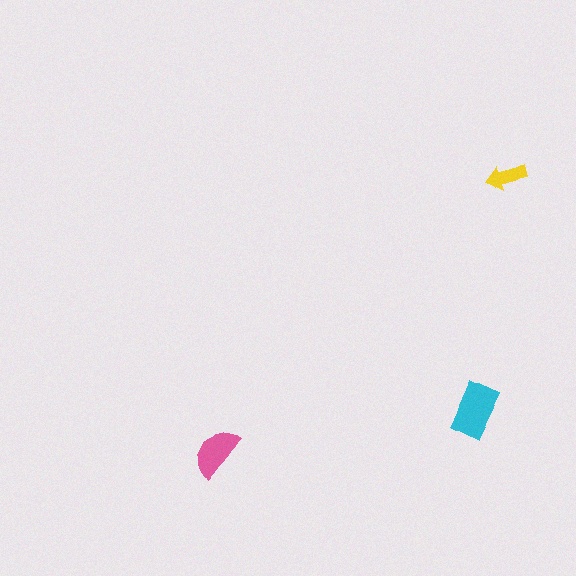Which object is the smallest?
The yellow arrow.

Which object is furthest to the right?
The yellow arrow is rightmost.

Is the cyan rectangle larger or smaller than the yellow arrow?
Larger.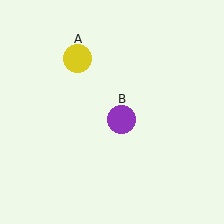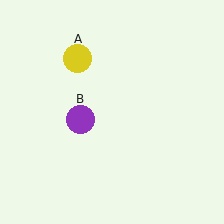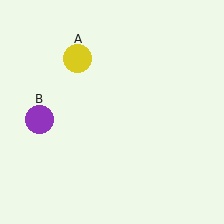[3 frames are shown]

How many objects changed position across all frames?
1 object changed position: purple circle (object B).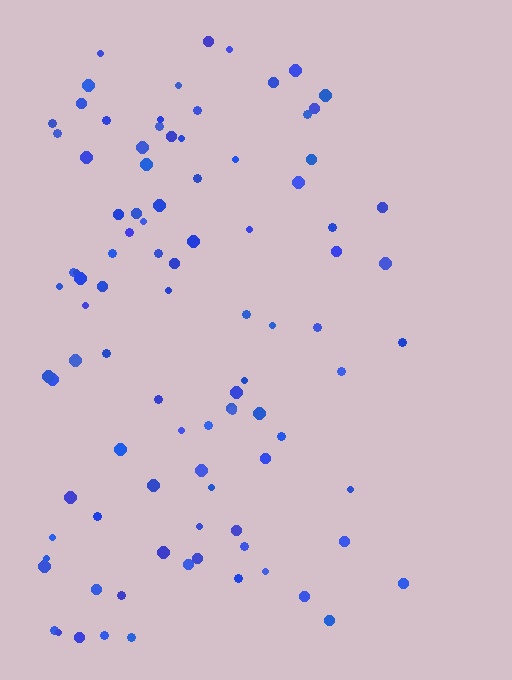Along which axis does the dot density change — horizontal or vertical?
Horizontal.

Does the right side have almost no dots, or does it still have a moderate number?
Still a moderate number, just noticeably fewer than the left.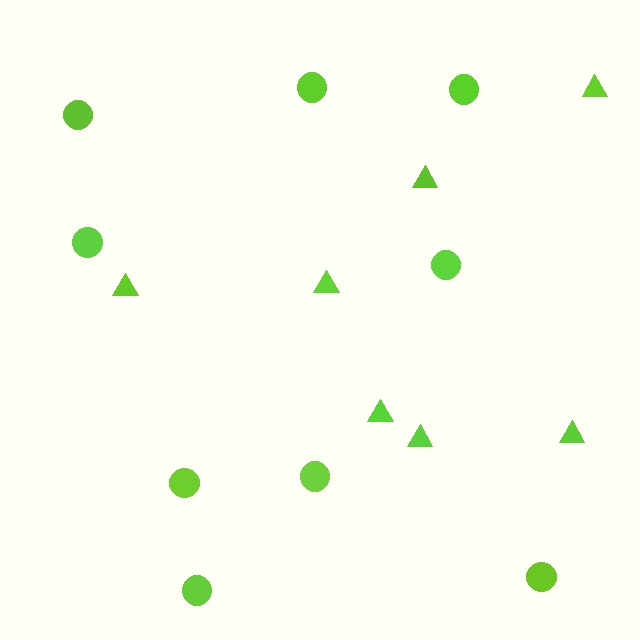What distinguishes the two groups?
There are 2 groups: one group of triangles (7) and one group of circles (9).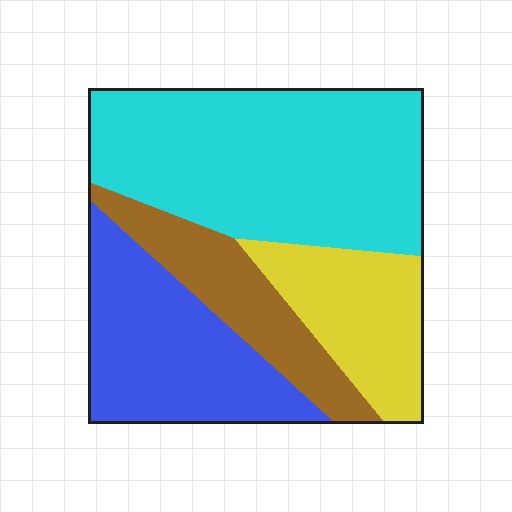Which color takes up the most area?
Cyan, at roughly 45%.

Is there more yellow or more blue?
Blue.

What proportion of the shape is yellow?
Yellow takes up about one sixth (1/6) of the shape.